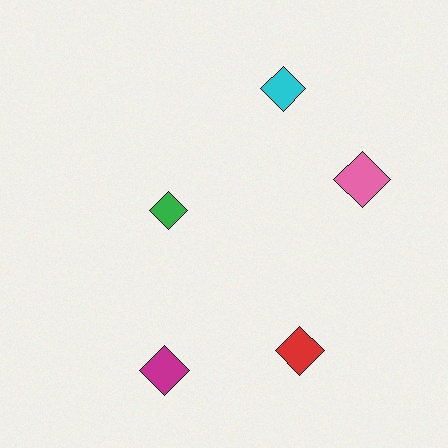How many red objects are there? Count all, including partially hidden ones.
There is 1 red object.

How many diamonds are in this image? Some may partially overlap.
There are 5 diamonds.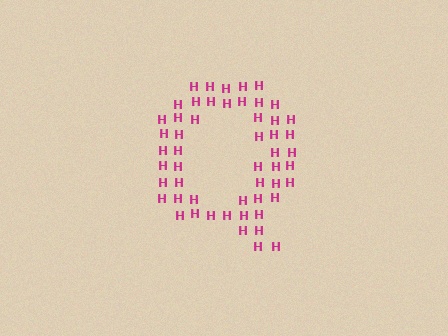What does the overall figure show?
The overall figure shows the letter Q.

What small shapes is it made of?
It is made of small letter H's.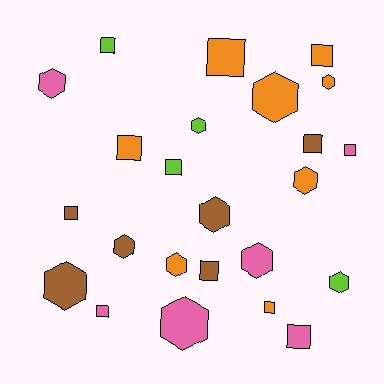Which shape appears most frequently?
Hexagon, with 12 objects.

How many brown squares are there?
There are 3 brown squares.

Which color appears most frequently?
Orange, with 8 objects.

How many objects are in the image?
There are 24 objects.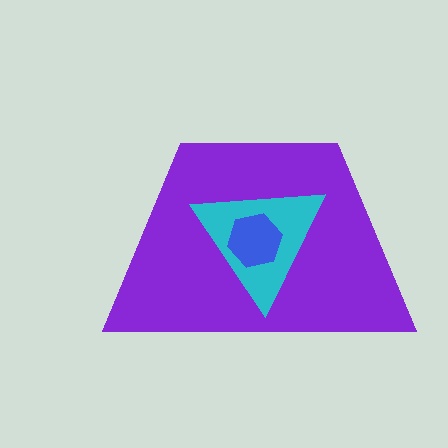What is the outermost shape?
The purple trapezoid.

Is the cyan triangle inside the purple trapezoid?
Yes.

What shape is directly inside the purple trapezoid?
The cyan triangle.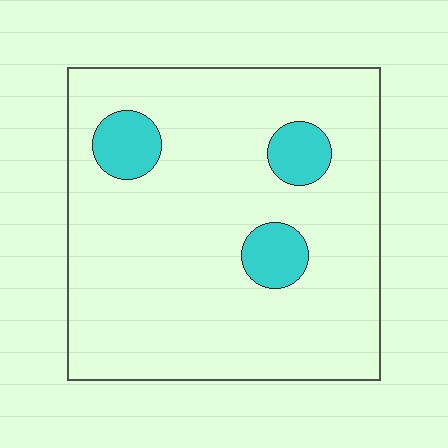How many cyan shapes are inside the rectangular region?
3.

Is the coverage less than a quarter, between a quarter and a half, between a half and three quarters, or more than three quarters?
Less than a quarter.